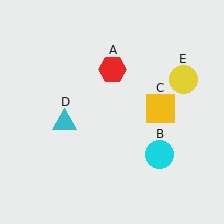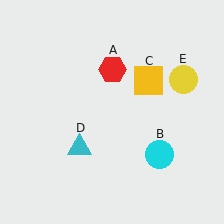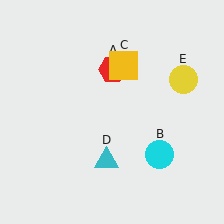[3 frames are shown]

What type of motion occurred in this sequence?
The yellow square (object C), cyan triangle (object D) rotated counterclockwise around the center of the scene.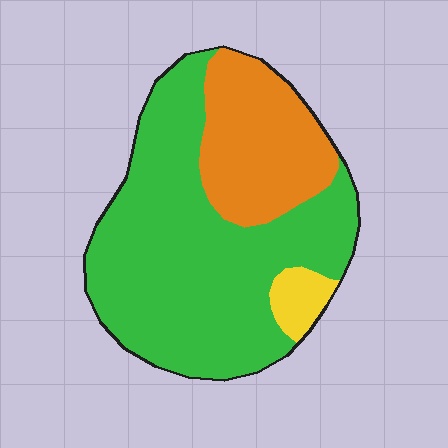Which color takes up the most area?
Green, at roughly 70%.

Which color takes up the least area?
Yellow, at roughly 5%.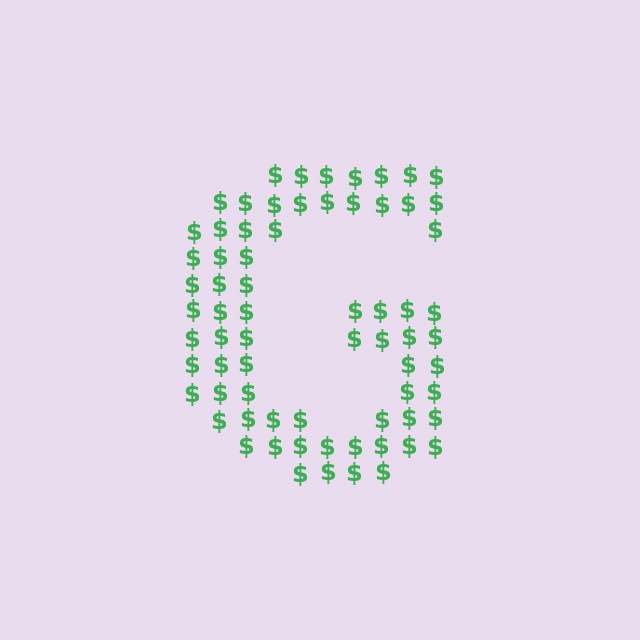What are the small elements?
The small elements are dollar signs.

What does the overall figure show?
The overall figure shows the letter G.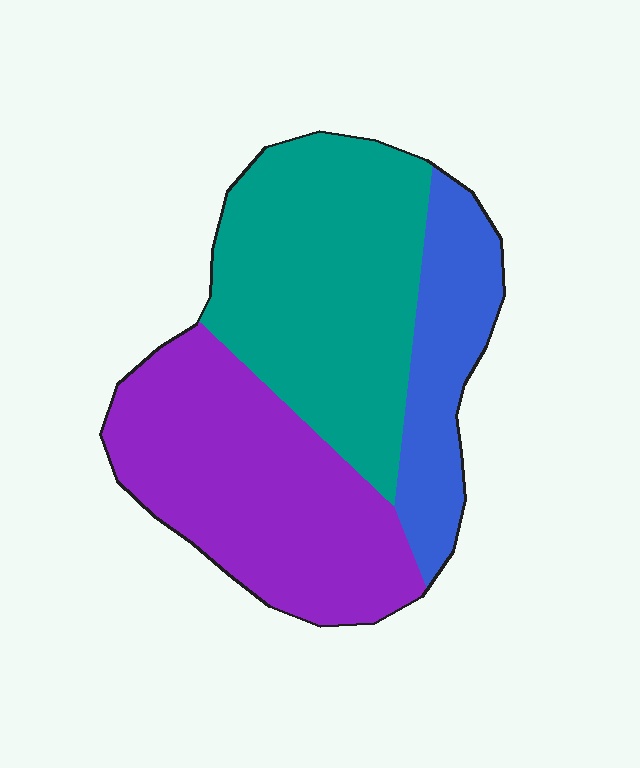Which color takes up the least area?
Blue, at roughly 20%.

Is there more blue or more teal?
Teal.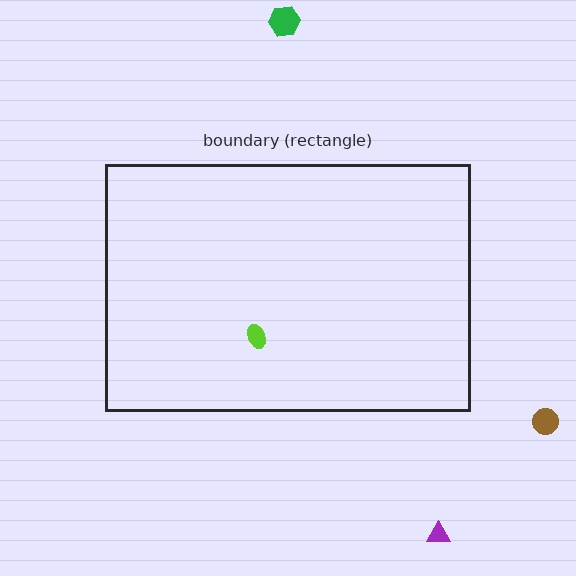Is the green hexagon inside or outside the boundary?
Outside.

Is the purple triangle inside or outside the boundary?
Outside.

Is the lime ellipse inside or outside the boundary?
Inside.